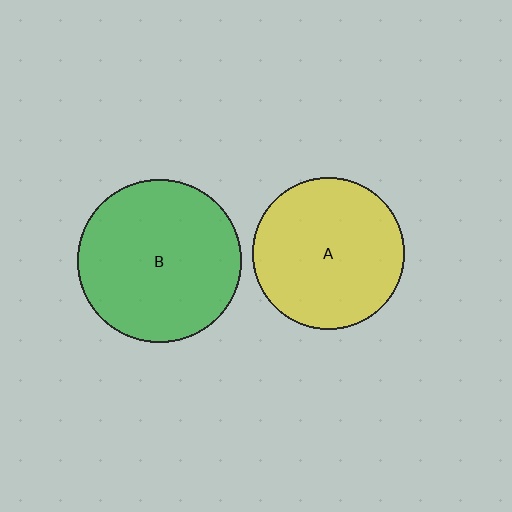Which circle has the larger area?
Circle B (green).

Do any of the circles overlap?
No, none of the circles overlap.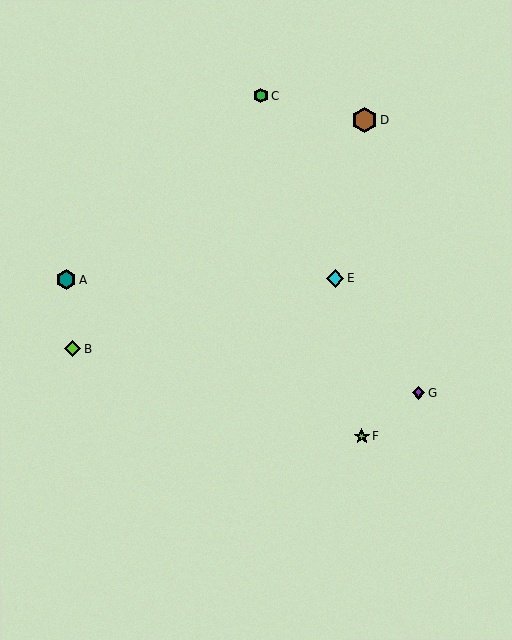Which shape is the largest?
The brown hexagon (labeled D) is the largest.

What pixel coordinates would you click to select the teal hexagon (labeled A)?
Click at (66, 280) to select the teal hexagon A.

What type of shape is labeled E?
Shape E is a cyan diamond.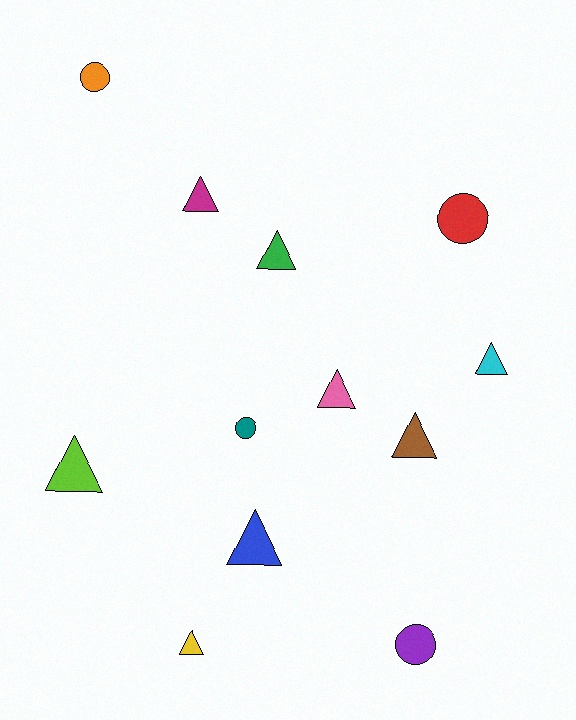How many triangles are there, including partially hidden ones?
There are 8 triangles.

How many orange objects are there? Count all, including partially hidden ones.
There is 1 orange object.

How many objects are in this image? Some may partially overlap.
There are 12 objects.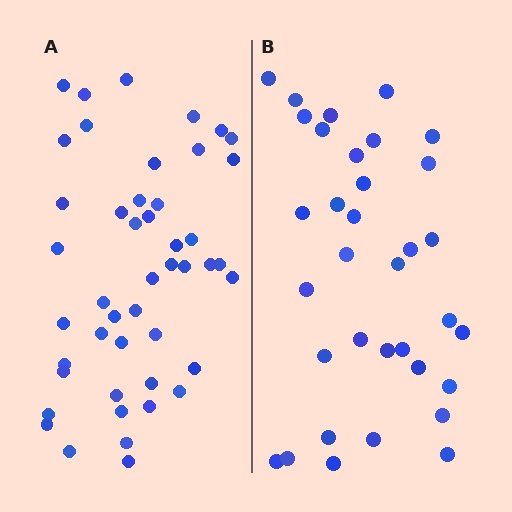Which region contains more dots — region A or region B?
Region A (the left region) has more dots.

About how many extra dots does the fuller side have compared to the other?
Region A has roughly 12 or so more dots than region B.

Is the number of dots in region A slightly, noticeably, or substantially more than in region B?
Region A has noticeably more, but not dramatically so. The ratio is roughly 1.4 to 1.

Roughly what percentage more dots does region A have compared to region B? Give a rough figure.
About 35% more.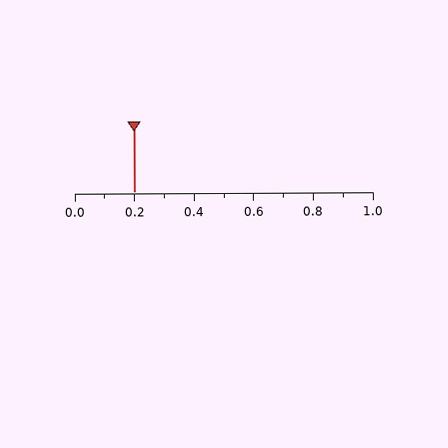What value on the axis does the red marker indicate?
The marker indicates approximately 0.2.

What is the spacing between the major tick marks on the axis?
The major ticks are spaced 0.2 apart.